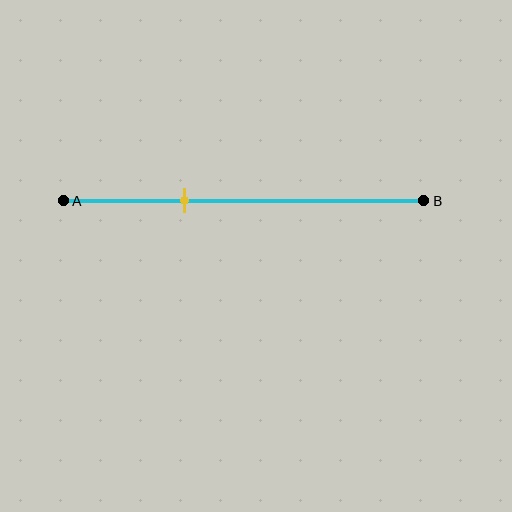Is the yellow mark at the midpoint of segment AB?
No, the mark is at about 35% from A, not at the 50% midpoint.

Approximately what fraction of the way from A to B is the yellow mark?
The yellow mark is approximately 35% of the way from A to B.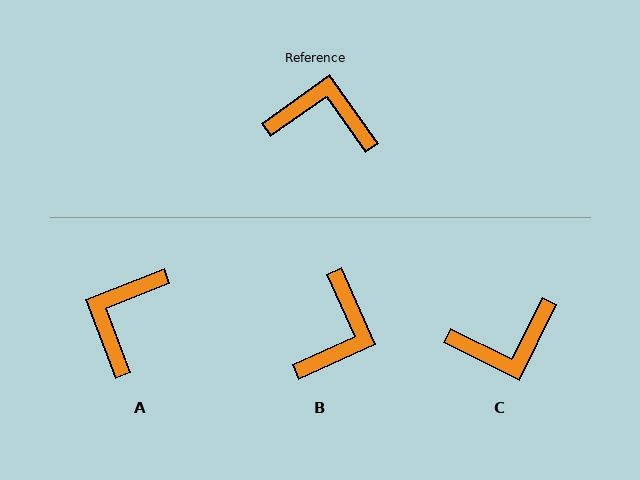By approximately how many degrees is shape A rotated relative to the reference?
Approximately 76 degrees counter-clockwise.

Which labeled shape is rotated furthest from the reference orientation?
C, about 152 degrees away.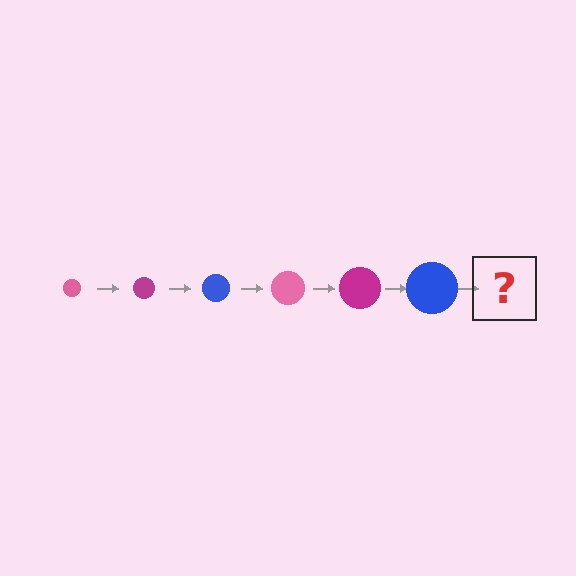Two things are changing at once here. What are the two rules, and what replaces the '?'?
The two rules are that the circle grows larger each step and the color cycles through pink, magenta, and blue. The '?' should be a pink circle, larger than the previous one.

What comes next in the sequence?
The next element should be a pink circle, larger than the previous one.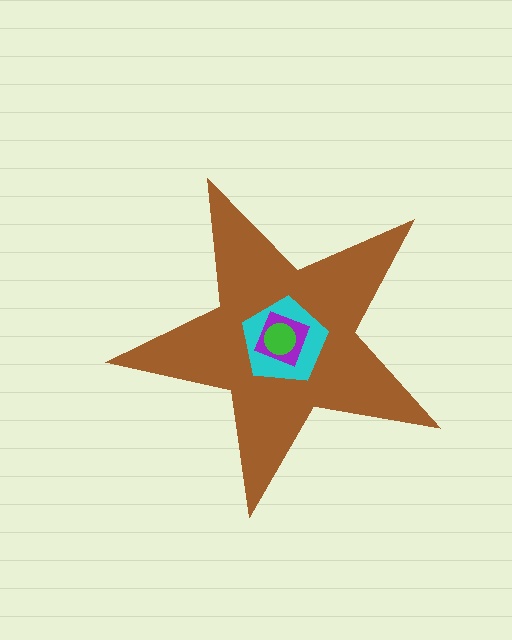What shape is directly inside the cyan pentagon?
The purple square.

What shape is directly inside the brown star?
The cyan pentagon.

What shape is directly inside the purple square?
The green circle.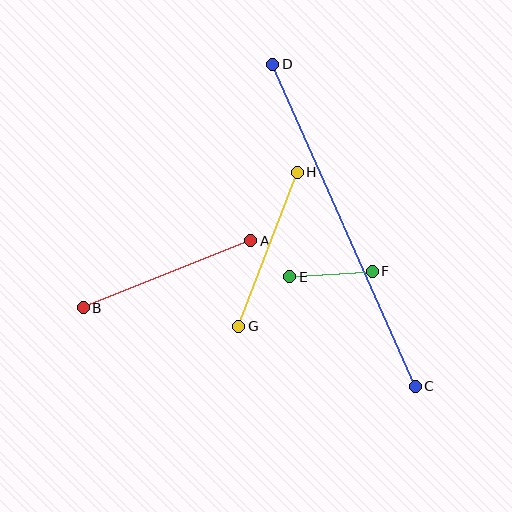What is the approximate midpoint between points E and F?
The midpoint is at approximately (331, 274) pixels.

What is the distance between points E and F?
The distance is approximately 83 pixels.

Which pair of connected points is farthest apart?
Points C and D are farthest apart.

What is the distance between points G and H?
The distance is approximately 165 pixels.